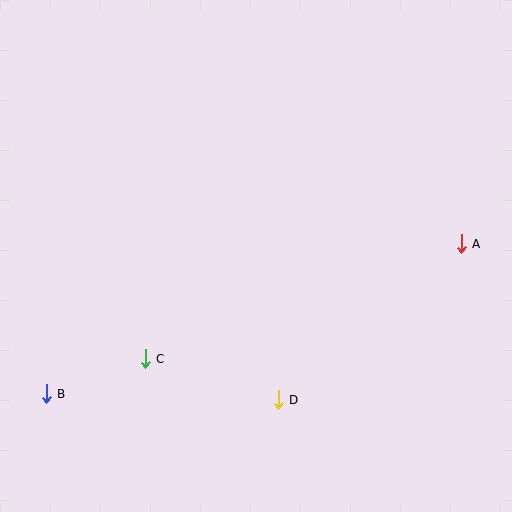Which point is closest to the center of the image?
Point D at (278, 400) is closest to the center.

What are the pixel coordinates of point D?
Point D is at (278, 400).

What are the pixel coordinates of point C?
Point C is at (145, 359).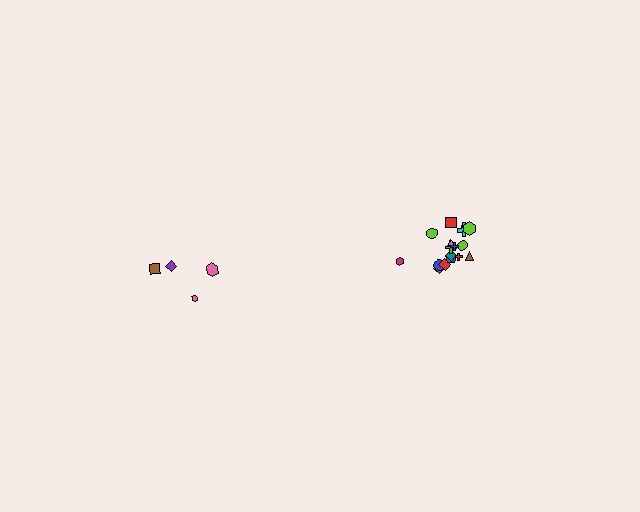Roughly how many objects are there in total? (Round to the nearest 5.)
Roughly 20 objects in total.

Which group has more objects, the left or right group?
The right group.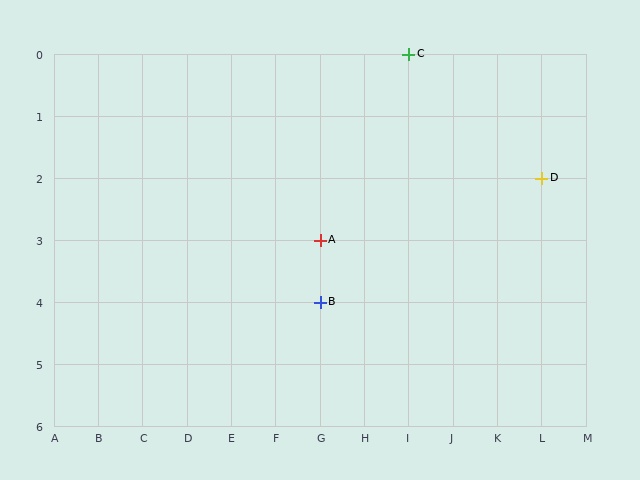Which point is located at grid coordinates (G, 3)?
Point A is at (G, 3).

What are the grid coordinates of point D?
Point D is at grid coordinates (L, 2).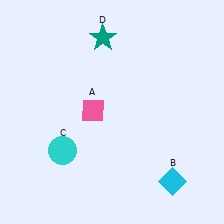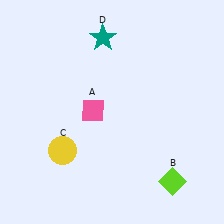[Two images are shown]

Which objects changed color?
B changed from cyan to lime. C changed from cyan to yellow.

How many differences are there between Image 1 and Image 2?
There are 2 differences between the two images.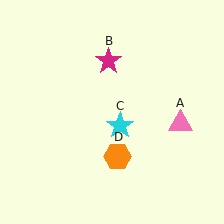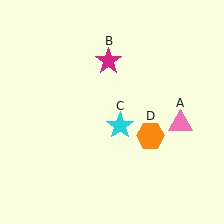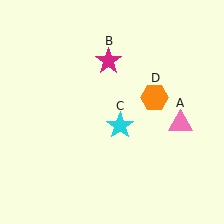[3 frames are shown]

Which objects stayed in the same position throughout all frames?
Pink triangle (object A) and magenta star (object B) and cyan star (object C) remained stationary.